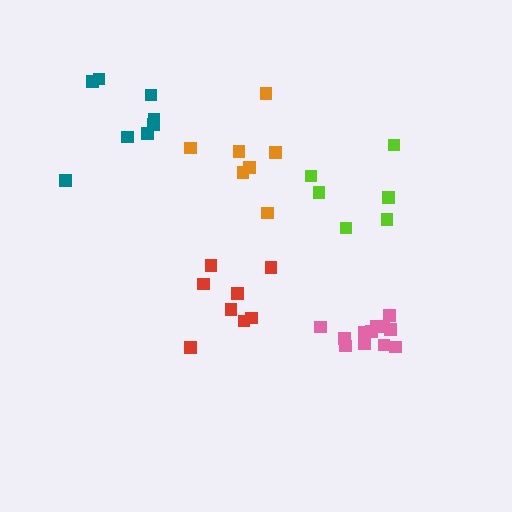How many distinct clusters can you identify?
There are 5 distinct clusters.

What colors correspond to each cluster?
The clusters are colored: teal, lime, red, pink, orange.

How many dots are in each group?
Group 1: 8 dots, Group 2: 6 dots, Group 3: 8 dots, Group 4: 12 dots, Group 5: 7 dots (41 total).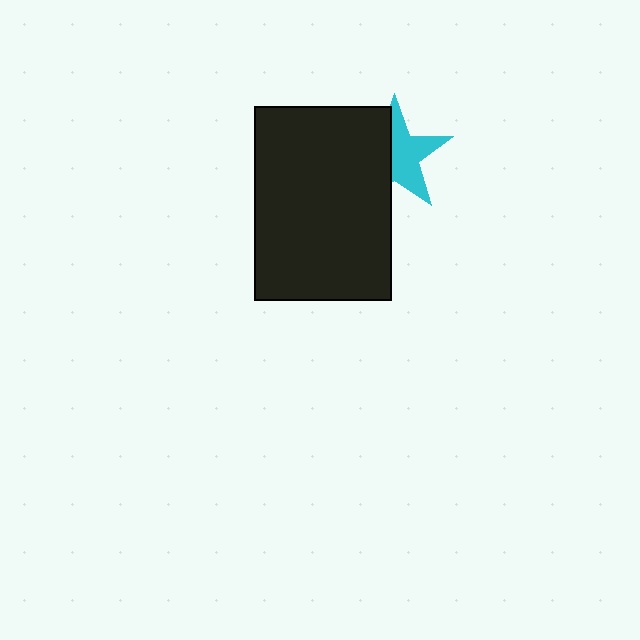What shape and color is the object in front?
The object in front is a black rectangle.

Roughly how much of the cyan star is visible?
About half of it is visible (roughly 56%).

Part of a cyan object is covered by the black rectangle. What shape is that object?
It is a star.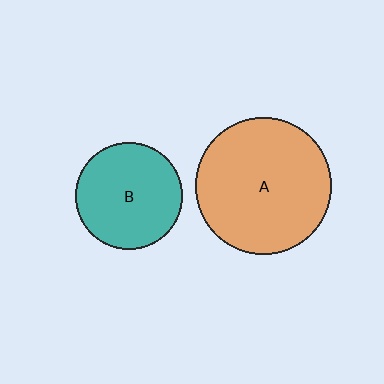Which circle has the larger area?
Circle A (orange).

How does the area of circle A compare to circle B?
Approximately 1.6 times.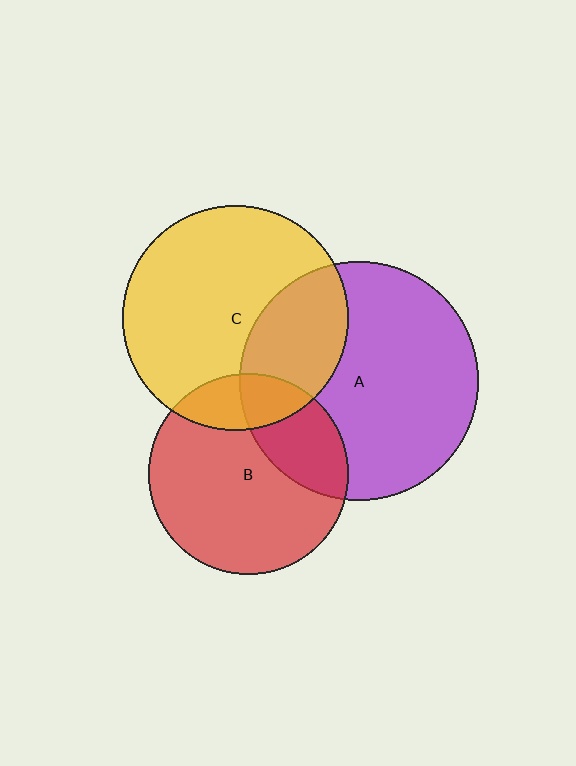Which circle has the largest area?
Circle A (purple).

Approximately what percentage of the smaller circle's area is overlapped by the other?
Approximately 30%.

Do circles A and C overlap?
Yes.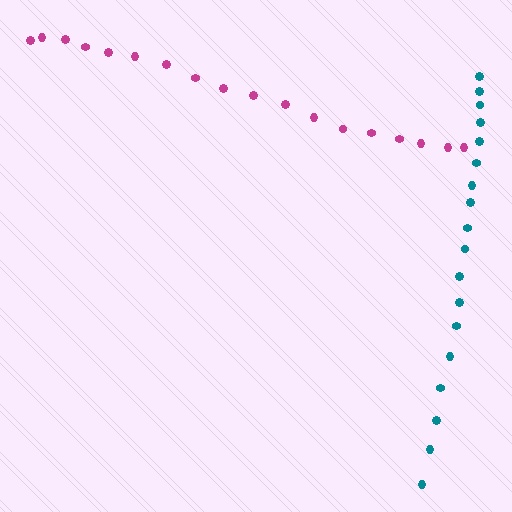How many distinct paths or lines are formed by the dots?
There are 2 distinct paths.